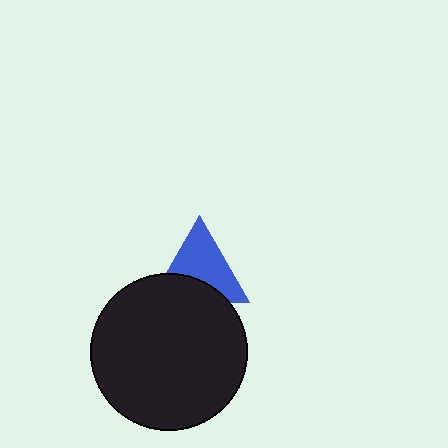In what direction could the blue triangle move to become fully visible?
The blue triangle could move up. That would shift it out from behind the black circle entirely.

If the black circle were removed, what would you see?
You would see the complete blue triangle.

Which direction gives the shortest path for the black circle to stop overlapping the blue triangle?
Moving down gives the shortest separation.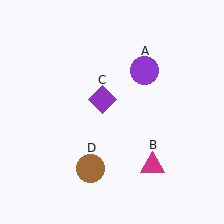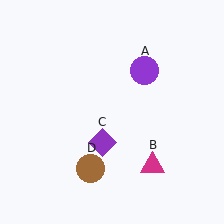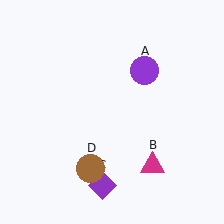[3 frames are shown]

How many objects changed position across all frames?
1 object changed position: purple diamond (object C).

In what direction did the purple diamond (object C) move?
The purple diamond (object C) moved down.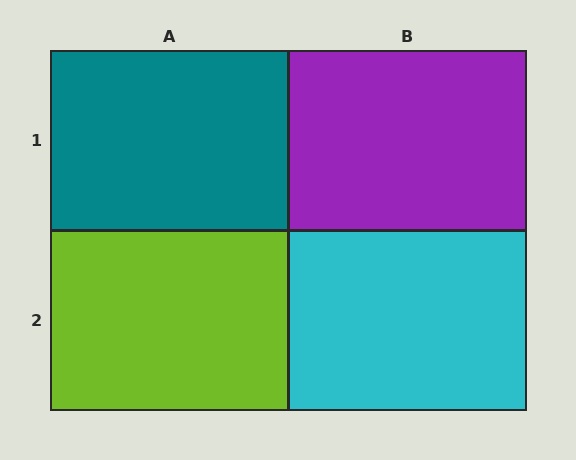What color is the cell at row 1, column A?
Teal.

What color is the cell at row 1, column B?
Purple.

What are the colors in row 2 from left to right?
Lime, cyan.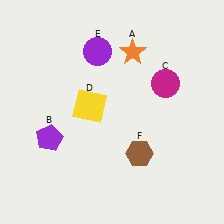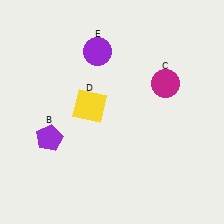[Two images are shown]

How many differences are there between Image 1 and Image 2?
There are 2 differences between the two images.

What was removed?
The orange star (A), the brown hexagon (F) were removed in Image 2.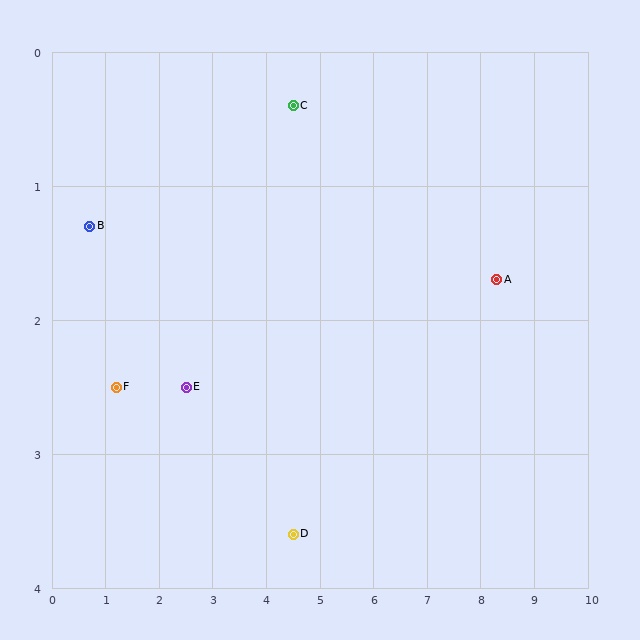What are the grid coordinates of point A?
Point A is at approximately (8.3, 1.7).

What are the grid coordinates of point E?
Point E is at approximately (2.5, 2.5).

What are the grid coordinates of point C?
Point C is at approximately (4.5, 0.4).